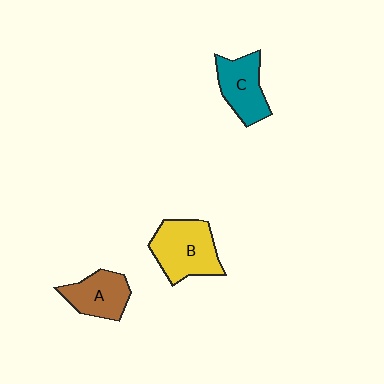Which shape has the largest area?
Shape B (yellow).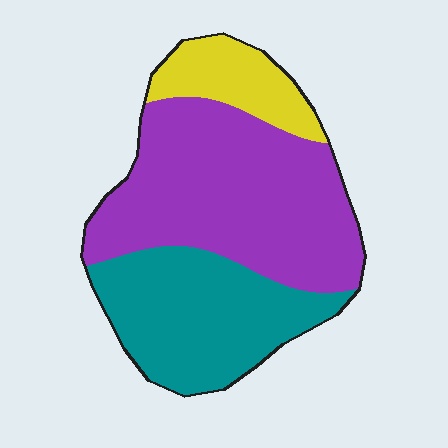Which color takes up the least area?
Yellow, at roughly 15%.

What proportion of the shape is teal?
Teal takes up about one third (1/3) of the shape.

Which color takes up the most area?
Purple, at roughly 50%.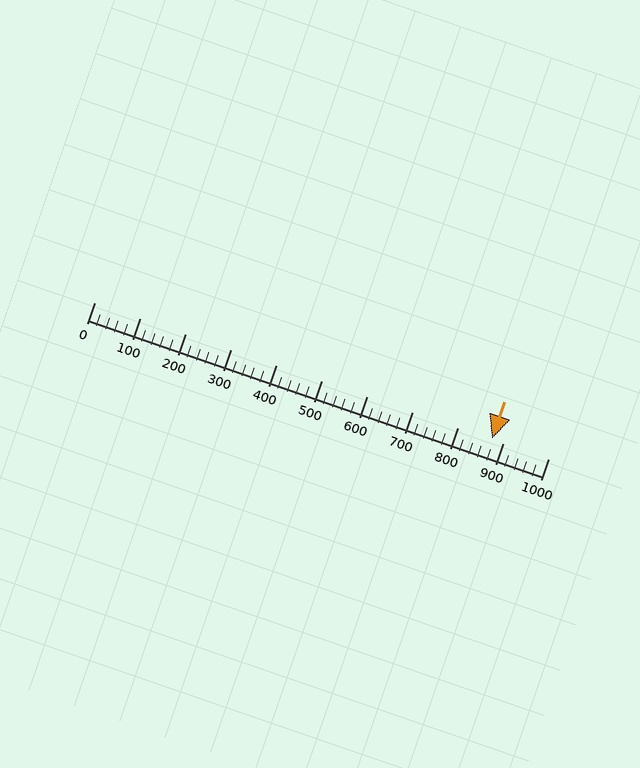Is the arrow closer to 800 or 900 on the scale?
The arrow is closer to 900.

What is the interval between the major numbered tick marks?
The major tick marks are spaced 100 units apart.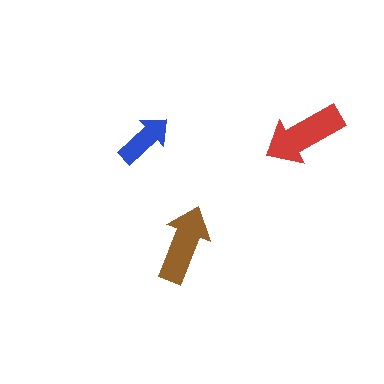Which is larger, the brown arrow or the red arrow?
The red one.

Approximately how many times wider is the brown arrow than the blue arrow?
About 1.5 times wider.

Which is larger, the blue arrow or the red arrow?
The red one.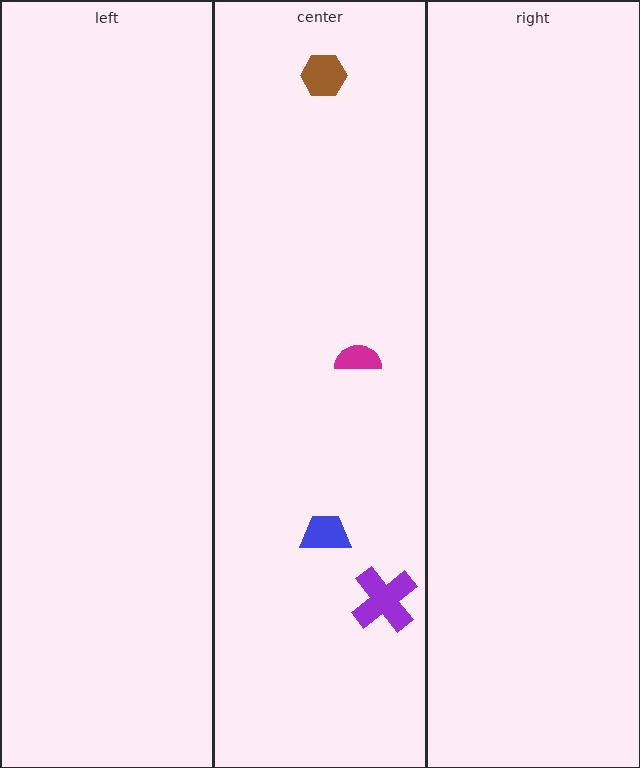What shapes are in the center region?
The magenta semicircle, the brown hexagon, the purple cross, the blue trapezoid.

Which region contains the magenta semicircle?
The center region.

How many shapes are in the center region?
4.